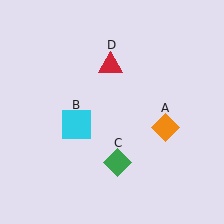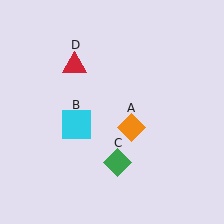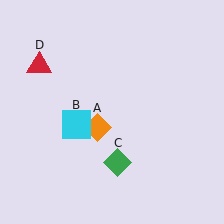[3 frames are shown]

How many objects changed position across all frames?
2 objects changed position: orange diamond (object A), red triangle (object D).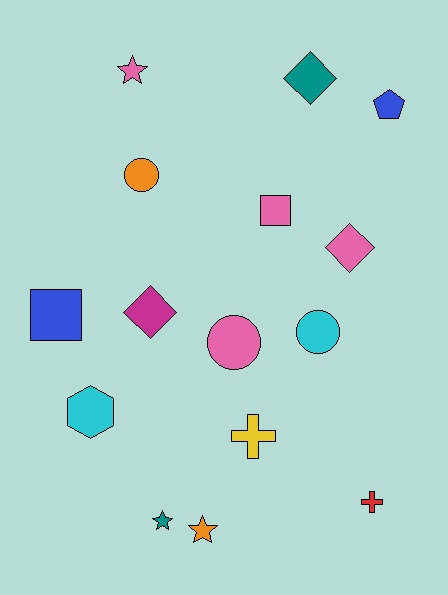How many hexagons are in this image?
There is 1 hexagon.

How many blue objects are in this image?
There are 2 blue objects.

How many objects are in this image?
There are 15 objects.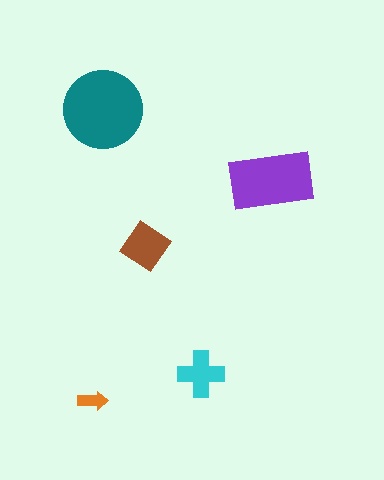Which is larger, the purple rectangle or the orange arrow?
The purple rectangle.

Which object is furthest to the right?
The purple rectangle is rightmost.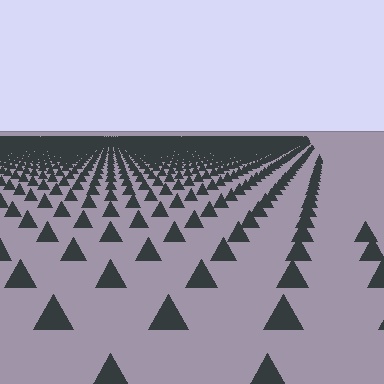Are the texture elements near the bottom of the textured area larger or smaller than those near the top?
Larger. Near the bottom, elements are closer to the viewer and appear at a bigger on-screen size.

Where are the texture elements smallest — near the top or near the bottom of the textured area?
Near the top.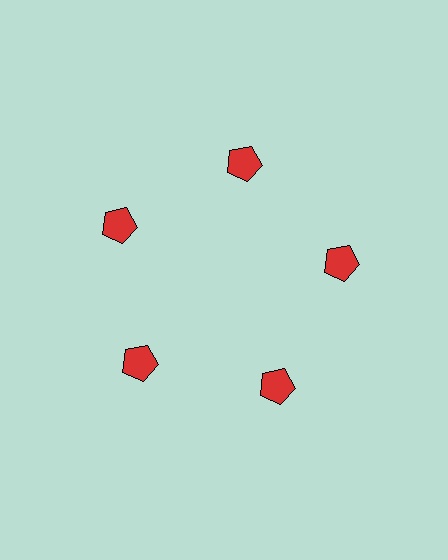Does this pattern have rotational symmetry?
Yes, this pattern has 5-fold rotational symmetry. It looks the same after rotating 72 degrees around the center.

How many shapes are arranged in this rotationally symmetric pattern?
There are 5 shapes, arranged in 5 groups of 1.